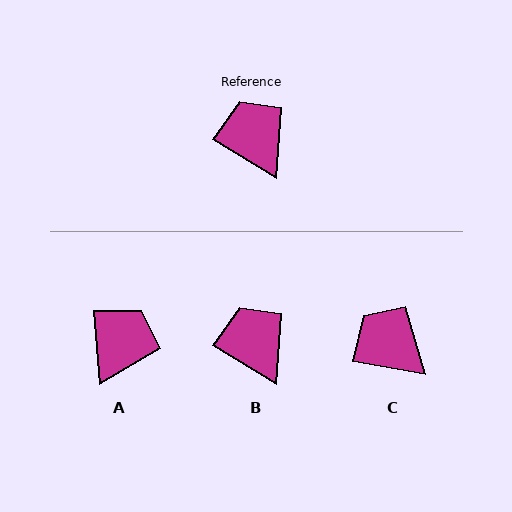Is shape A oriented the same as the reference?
No, it is off by about 55 degrees.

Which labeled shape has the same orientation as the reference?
B.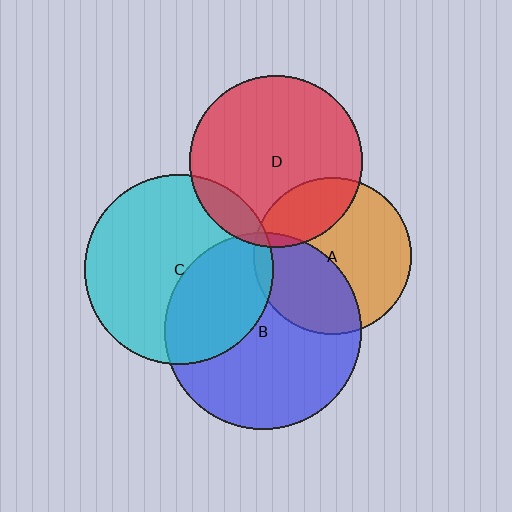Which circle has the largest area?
Circle B (blue).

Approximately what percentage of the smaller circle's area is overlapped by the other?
Approximately 10%.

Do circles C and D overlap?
Yes.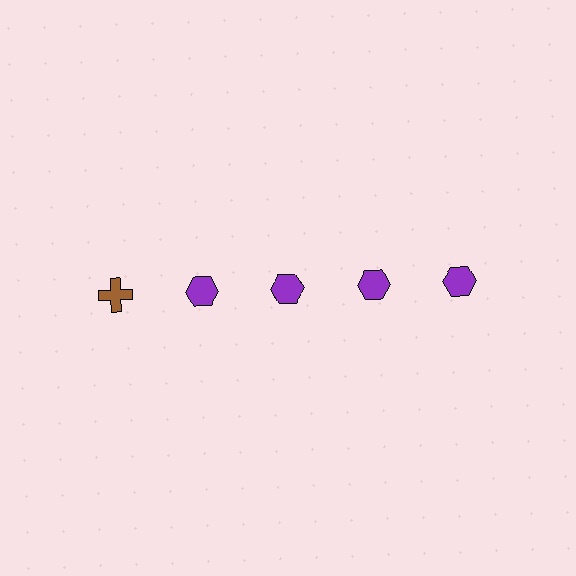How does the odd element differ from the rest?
It differs in both color (brown instead of purple) and shape (cross instead of hexagon).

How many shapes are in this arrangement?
There are 5 shapes arranged in a grid pattern.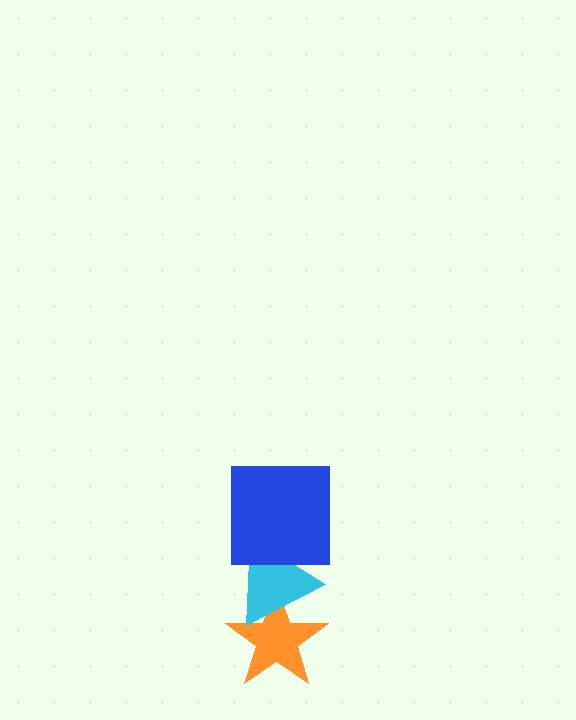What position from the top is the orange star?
The orange star is 3rd from the top.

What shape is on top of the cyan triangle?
The blue square is on top of the cyan triangle.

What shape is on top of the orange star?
The cyan triangle is on top of the orange star.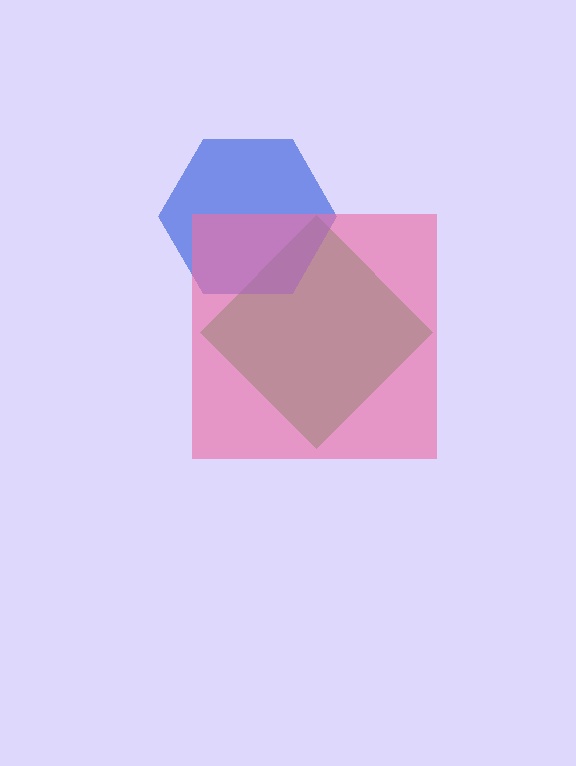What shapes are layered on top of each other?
The layered shapes are: a green diamond, a blue hexagon, a pink square.